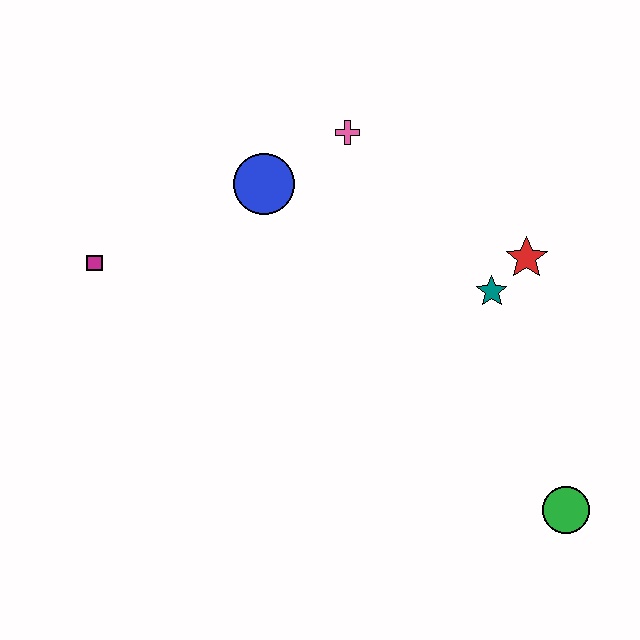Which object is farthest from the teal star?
The magenta square is farthest from the teal star.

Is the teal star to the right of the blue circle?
Yes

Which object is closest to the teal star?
The red star is closest to the teal star.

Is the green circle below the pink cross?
Yes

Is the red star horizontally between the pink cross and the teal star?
No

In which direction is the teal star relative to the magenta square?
The teal star is to the right of the magenta square.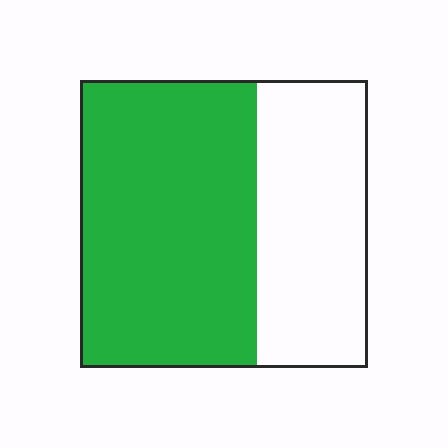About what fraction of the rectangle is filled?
About five eighths (5/8).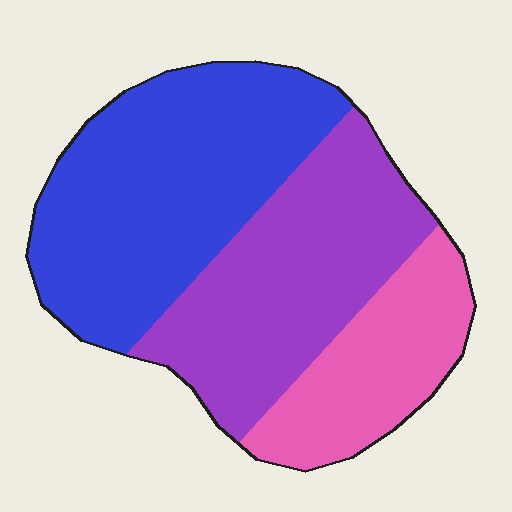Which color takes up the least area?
Pink, at roughly 20%.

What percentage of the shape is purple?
Purple covers around 35% of the shape.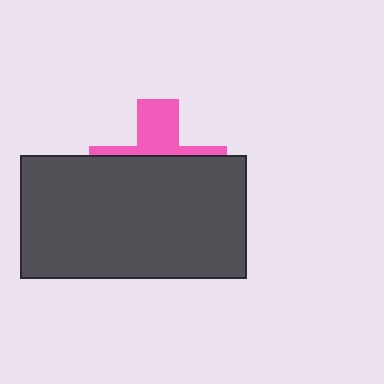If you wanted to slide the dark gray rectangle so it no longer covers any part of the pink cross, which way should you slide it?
Slide it down — that is the most direct way to separate the two shapes.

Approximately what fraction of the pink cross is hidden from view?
Roughly 66% of the pink cross is hidden behind the dark gray rectangle.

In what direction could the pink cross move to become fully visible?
The pink cross could move up. That would shift it out from behind the dark gray rectangle entirely.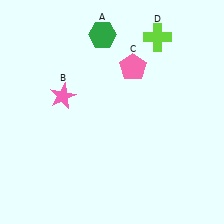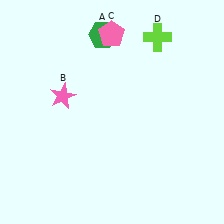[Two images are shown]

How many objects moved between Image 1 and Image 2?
1 object moved between the two images.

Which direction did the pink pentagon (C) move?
The pink pentagon (C) moved up.